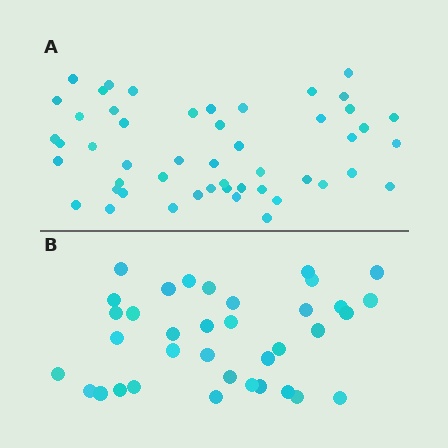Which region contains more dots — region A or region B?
Region A (the top region) has more dots.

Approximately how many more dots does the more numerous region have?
Region A has approximately 15 more dots than region B.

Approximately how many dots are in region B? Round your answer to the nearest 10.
About 40 dots. (The exact count is 36, which rounds to 40.)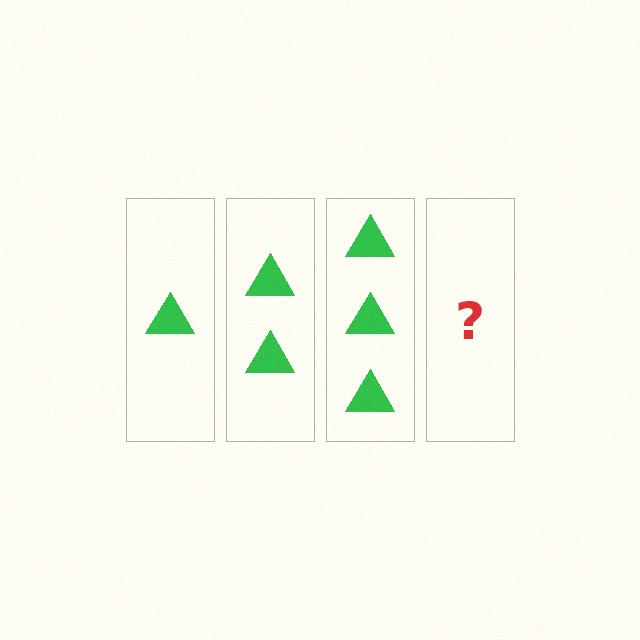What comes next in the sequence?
The next element should be 4 triangles.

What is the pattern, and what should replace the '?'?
The pattern is that each step adds one more triangle. The '?' should be 4 triangles.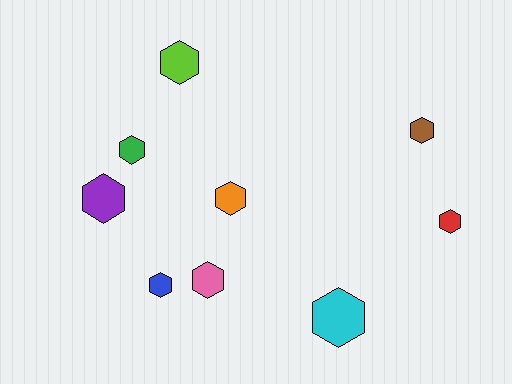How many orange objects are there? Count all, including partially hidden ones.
There is 1 orange object.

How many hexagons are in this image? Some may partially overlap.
There are 9 hexagons.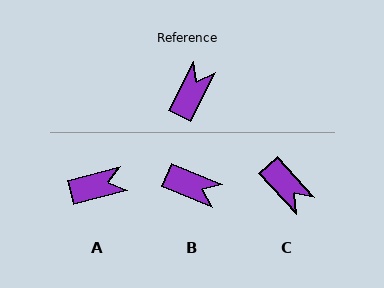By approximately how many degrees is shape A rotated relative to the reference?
Approximately 48 degrees clockwise.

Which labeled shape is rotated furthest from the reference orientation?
C, about 111 degrees away.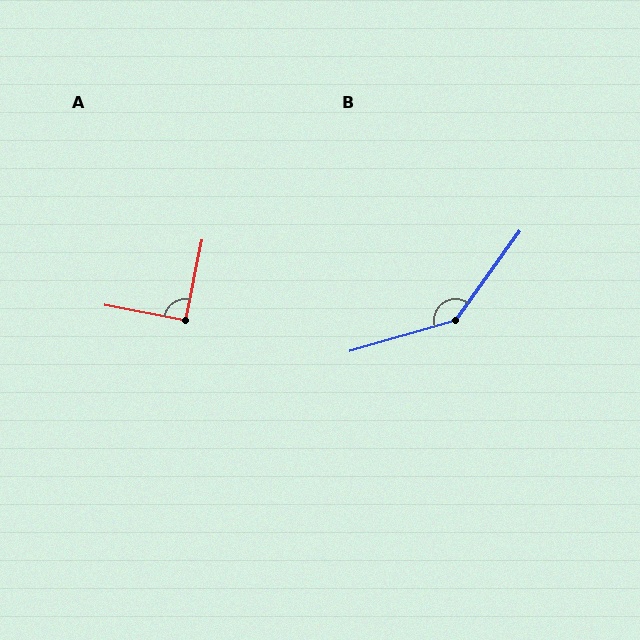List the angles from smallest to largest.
A (91°), B (142°).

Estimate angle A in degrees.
Approximately 91 degrees.